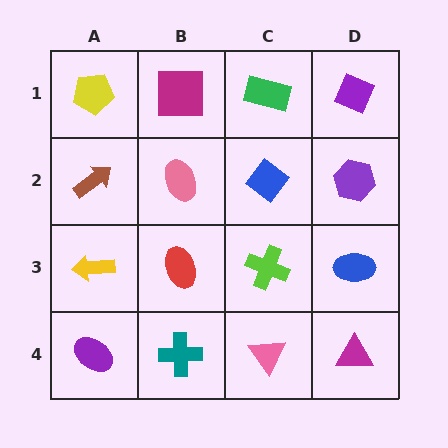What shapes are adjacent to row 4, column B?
A red ellipse (row 3, column B), a purple ellipse (row 4, column A), a pink triangle (row 4, column C).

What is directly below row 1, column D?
A purple hexagon.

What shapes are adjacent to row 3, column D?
A purple hexagon (row 2, column D), a magenta triangle (row 4, column D), a lime cross (row 3, column C).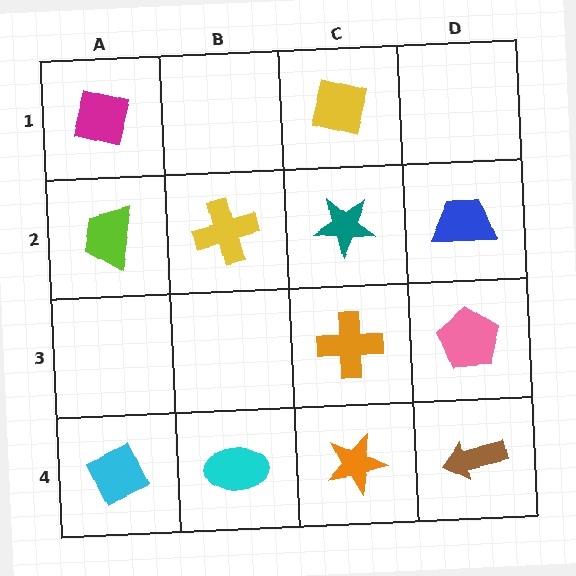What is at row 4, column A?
A cyan diamond.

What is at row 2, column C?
A teal star.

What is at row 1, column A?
A magenta square.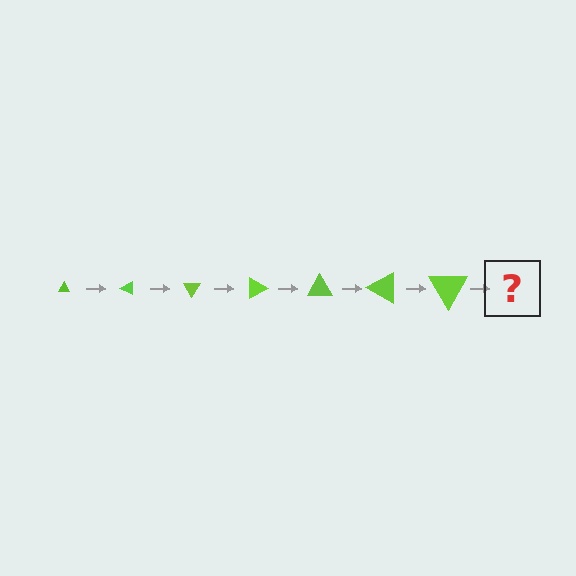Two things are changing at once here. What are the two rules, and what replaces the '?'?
The two rules are that the triangle grows larger each step and it rotates 30 degrees each step. The '?' should be a triangle, larger than the previous one and rotated 210 degrees from the start.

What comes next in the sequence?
The next element should be a triangle, larger than the previous one and rotated 210 degrees from the start.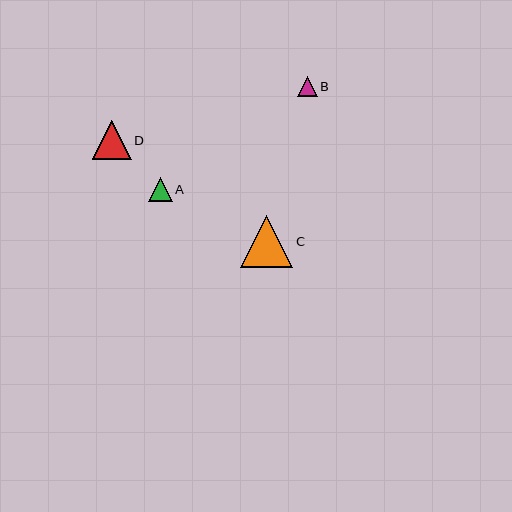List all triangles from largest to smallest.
From largest to smallest: C, D, A, B.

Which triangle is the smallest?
Triangle B is the smallest with a size of approximately 20 pixels.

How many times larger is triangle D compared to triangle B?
Triangle D is approximately 2.0 times the size of triangle B.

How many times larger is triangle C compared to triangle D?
Triangle C is approximately 1.3 times the size of triangle D.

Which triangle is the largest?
Triangle C is the largest with a size of approximately 52 pixels.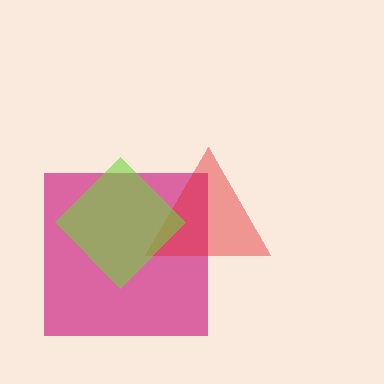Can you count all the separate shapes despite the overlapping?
Yes, there are 3 separate shapes.